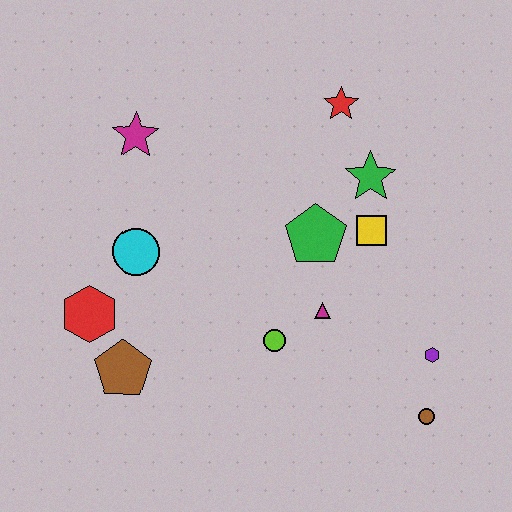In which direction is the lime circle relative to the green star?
The lime circle is below the green star.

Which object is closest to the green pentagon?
The yellow square is closest to the green pentagon.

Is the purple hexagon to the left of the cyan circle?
No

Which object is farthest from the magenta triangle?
The magenta star is farthest from the magenta triangle.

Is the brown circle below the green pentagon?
Yes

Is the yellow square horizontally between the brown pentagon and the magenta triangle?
No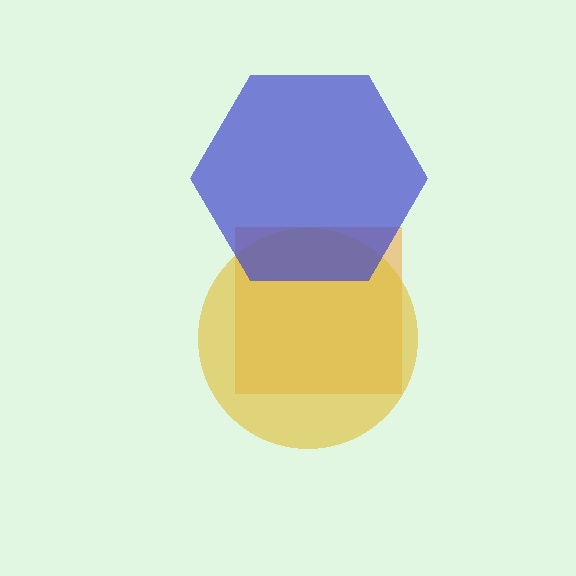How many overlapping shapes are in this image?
There are 3 overlapping shapes in the image.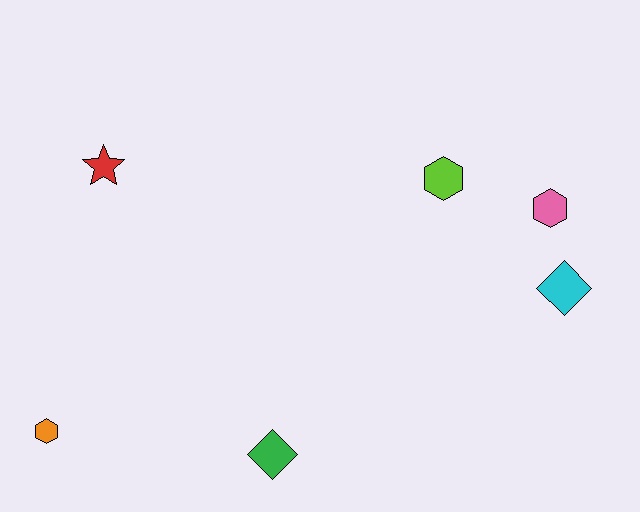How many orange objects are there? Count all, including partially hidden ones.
There is 1 orange object.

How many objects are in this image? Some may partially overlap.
There are 6 objects.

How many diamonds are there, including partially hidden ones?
There are 2 diamonds.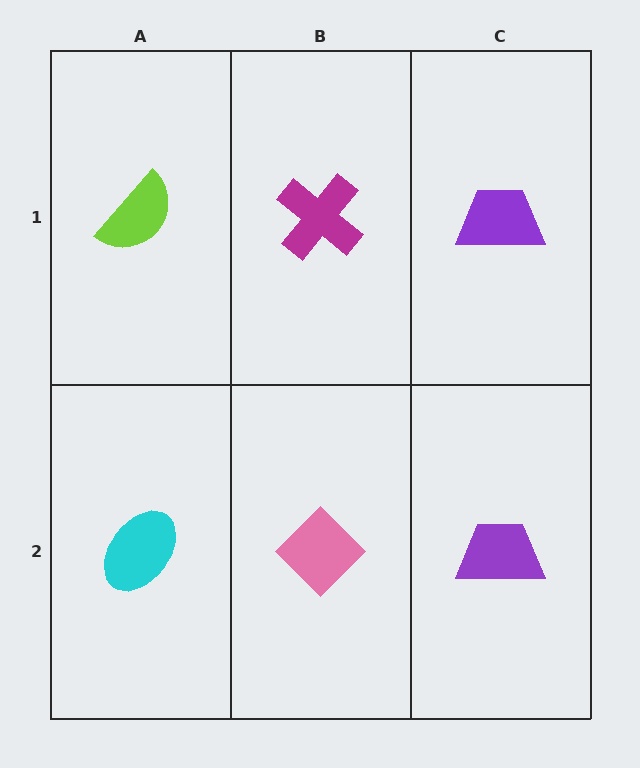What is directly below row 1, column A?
A cyan ellipse.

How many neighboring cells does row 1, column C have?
2.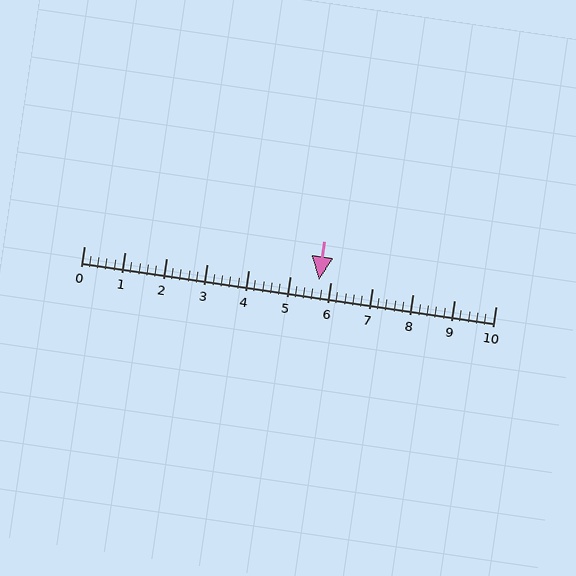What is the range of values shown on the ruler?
The ruler shows values from 0 to 10.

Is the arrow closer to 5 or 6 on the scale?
The arrow is closer to 6.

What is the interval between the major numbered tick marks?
The major tick marks are spaced 1 units apart.